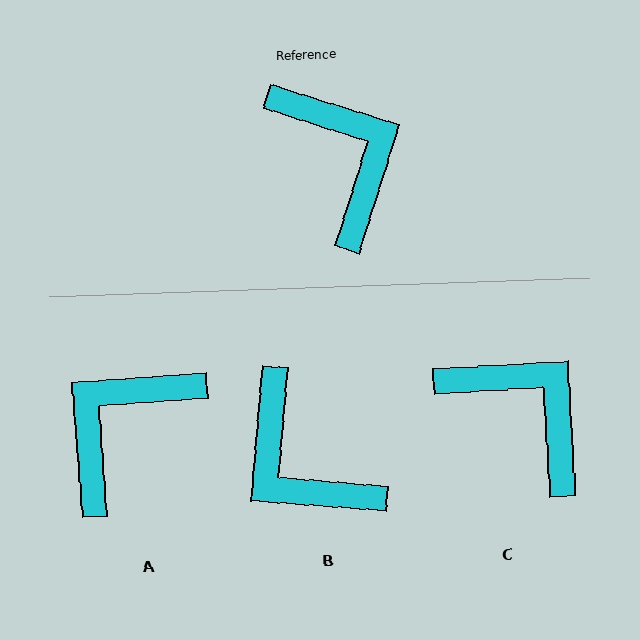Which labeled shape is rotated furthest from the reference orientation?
B, about 167 degrees away.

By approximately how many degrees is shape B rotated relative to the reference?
Approximately 167 degrees clockwise.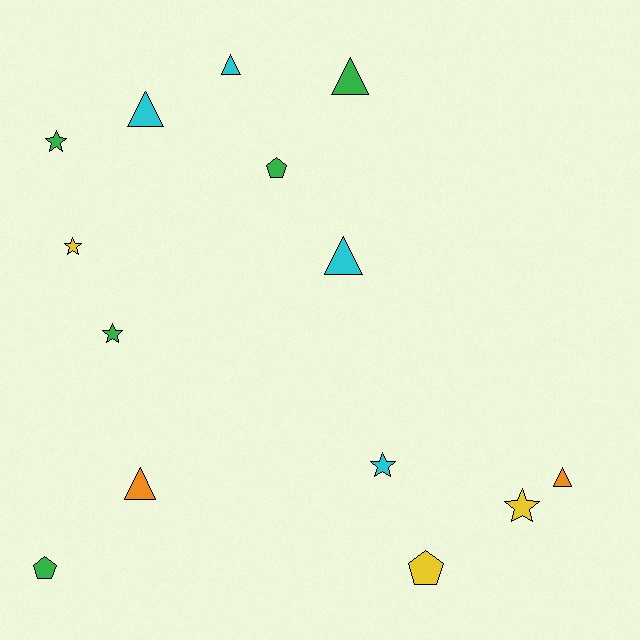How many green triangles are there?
There is 1 green triangle.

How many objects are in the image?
There are 14 objects.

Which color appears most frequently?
Green, with 5 objects.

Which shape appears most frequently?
Triangle, with 6 objects.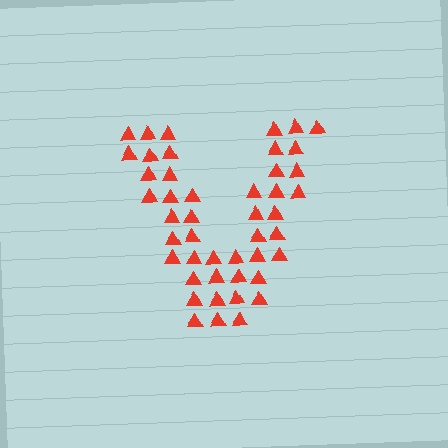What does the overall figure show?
The overall figure shows the letter V.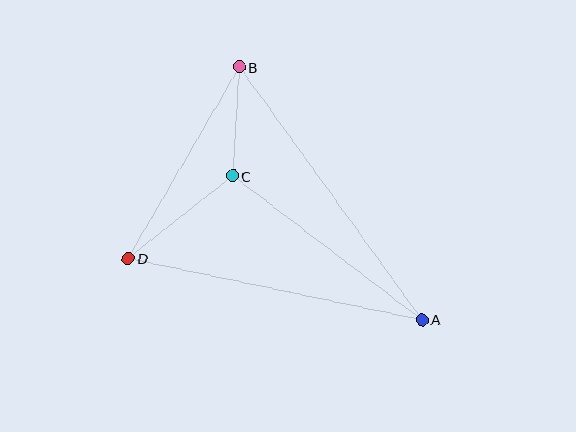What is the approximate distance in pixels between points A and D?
The distance between A and D is approximately 300 pixels.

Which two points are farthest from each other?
Points A and B are farthest from each other.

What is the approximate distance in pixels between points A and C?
The distance between A and C is approximately 238 pixels.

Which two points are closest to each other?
Points B and C are closest to each other.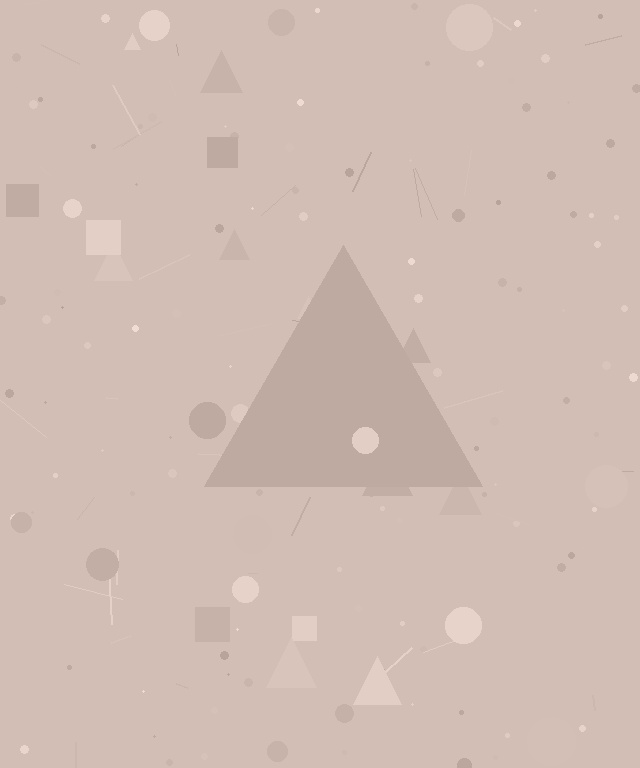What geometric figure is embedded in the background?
A triangle is embedded in the background.